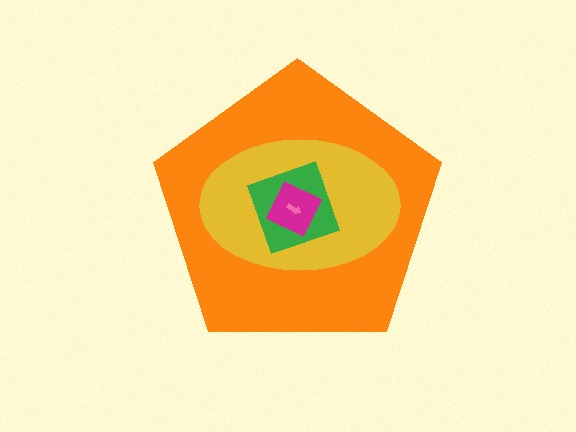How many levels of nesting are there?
5.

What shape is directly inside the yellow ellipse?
The green square.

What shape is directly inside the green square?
The magenta diamond.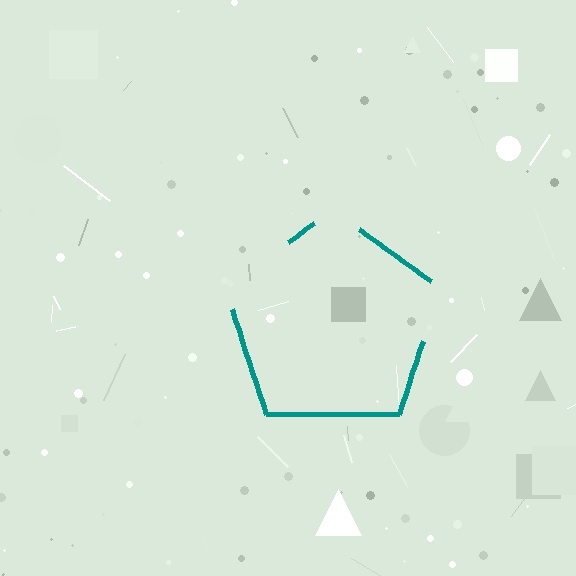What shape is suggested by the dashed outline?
The dashed outline suggests a pentagon.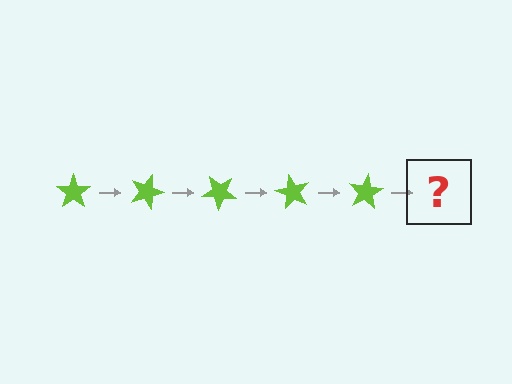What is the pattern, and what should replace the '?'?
The pattern is that the star rotates 20 degrees each step. The '?' should be a lime star rotated 100 degrees.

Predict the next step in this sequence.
The next step is a lime star rotated 100 degrees.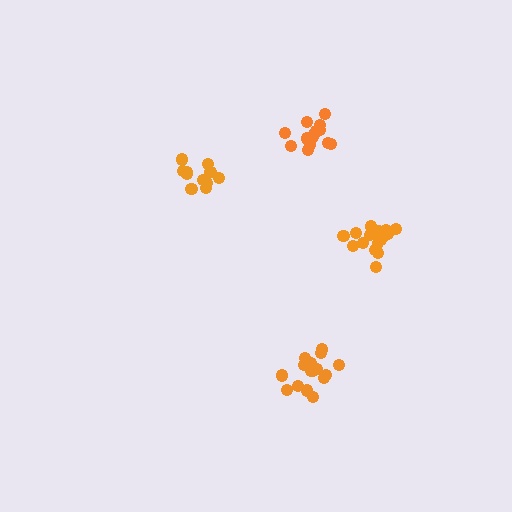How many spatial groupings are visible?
There are 4 spatial groupings.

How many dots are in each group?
Group 1: 17 dots, Group 2: 17 dots, Group 3: 14 dots, Group 4: 12 dots (60 total).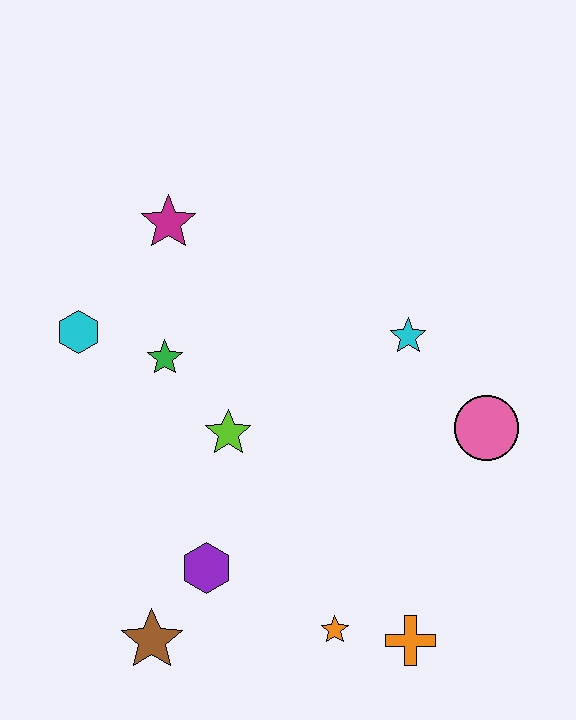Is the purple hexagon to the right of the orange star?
No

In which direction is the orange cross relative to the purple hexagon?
The orange cross is to the right of the purple hexagon.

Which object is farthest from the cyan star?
The brown star is farthest from the cyan star.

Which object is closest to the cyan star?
The pink circle is closest to the cyan star.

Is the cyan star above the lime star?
Yes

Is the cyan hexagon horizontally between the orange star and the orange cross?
No